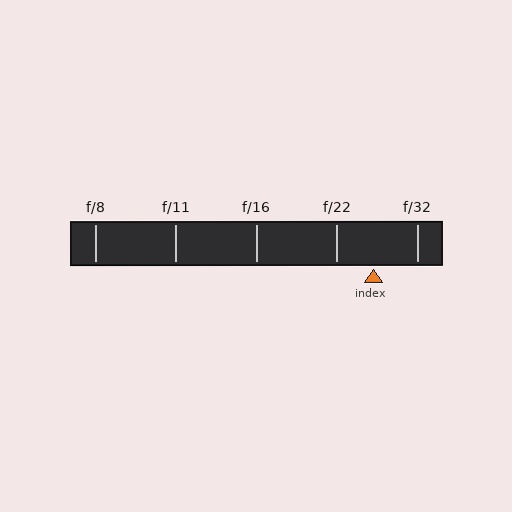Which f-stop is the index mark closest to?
The index mark is closest to f/22.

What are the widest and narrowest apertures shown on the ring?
The widest aperture shown is f/8 and the narrowest is f/32.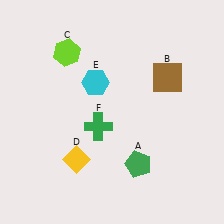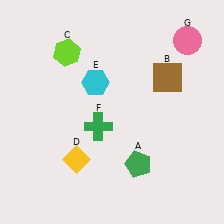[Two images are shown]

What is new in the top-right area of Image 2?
A pink circle (G) was added in the top-right area of Image 2.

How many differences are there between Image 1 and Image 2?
There is 1 difference between the two images.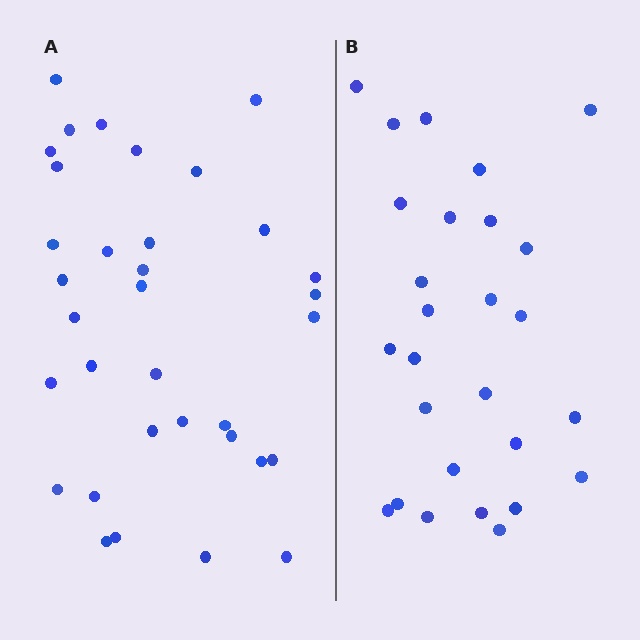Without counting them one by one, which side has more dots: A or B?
Region A (the left region) has more dots.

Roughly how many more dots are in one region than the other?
Region A has roughly 8 or so more dots than region B.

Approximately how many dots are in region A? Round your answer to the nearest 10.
About 30 dots. (The exact count is 34, which rounds to 30.)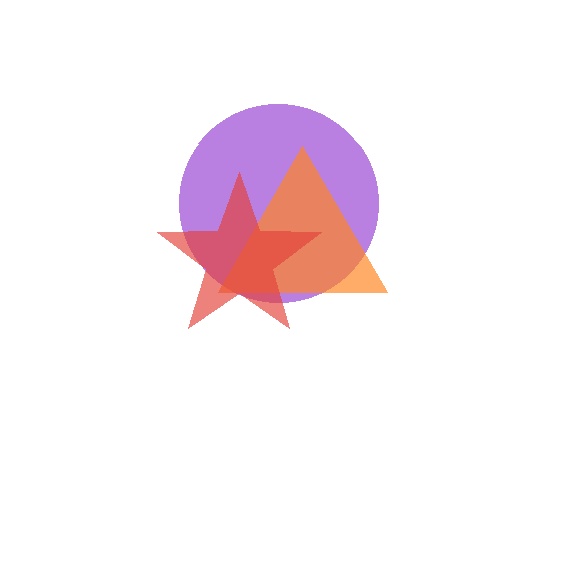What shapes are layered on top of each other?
The layered shapes are: a purple circle, an orange triangle, a red star.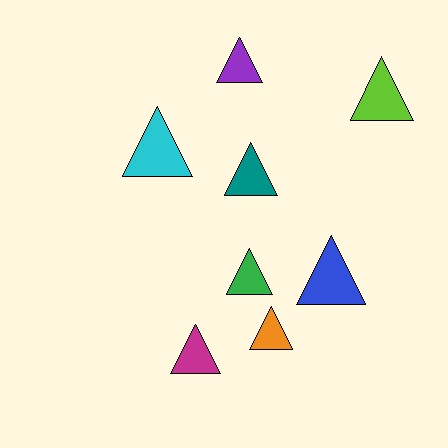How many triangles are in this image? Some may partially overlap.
There are 8 triangles.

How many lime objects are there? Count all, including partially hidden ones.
There is 1 lime object.